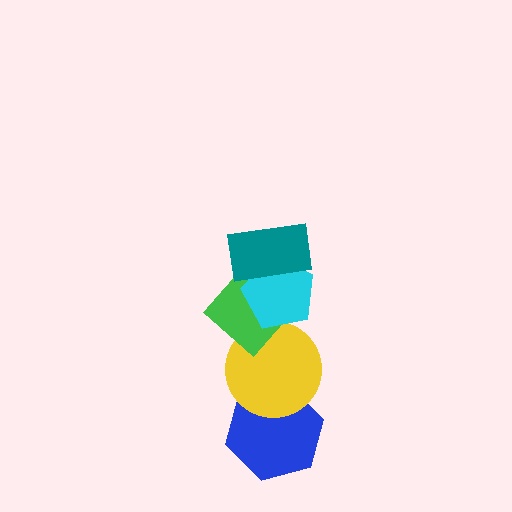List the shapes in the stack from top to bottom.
From top to bottom: the teal rectangle, the cyan pentagon, the green diamond, the yellow circle, the blue hexagon.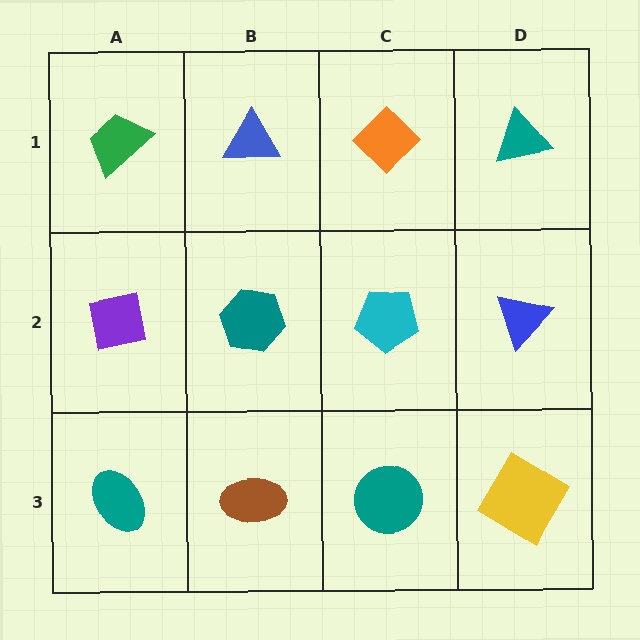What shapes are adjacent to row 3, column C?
A cyan pentagon (row 2, column C), a brown ellipse (row 3, column B), a yellow diamond (row 3, column D).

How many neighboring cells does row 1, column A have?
2.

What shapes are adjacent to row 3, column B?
A teal hexagon (row 2, column B), a teal ellipse (row 3, column A), a teal circle (row 3, column C).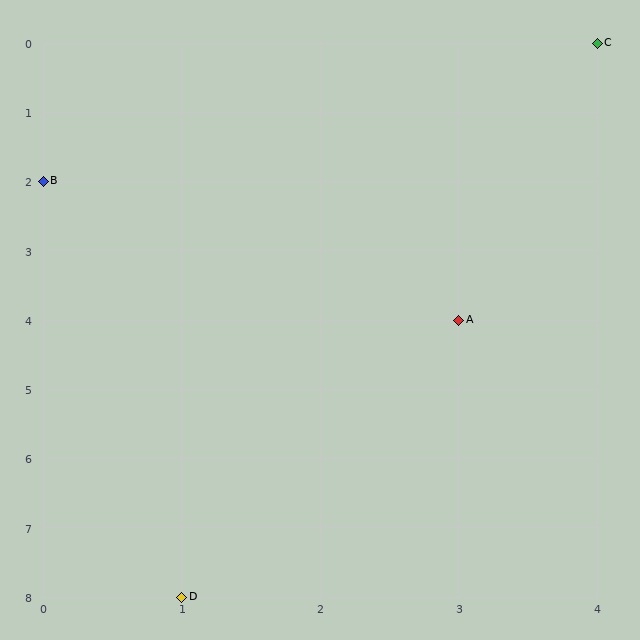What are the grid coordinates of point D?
Point D is at grid coordinates (1, 8).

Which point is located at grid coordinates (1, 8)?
Point D is at (1, 8).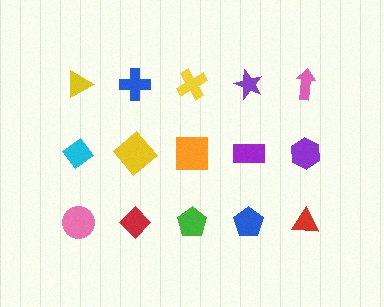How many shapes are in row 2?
5 shapes.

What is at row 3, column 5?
A red triangle.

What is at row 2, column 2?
A yellow diamond.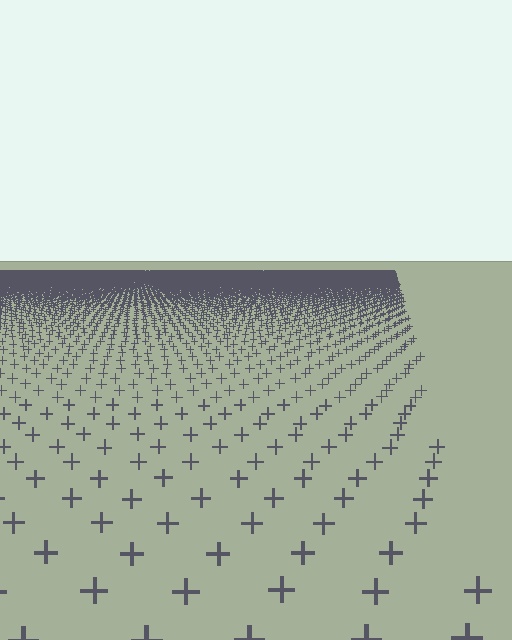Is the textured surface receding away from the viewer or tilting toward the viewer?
The surface is receding away from the viewer. Texture elements get smaller and denser toward the top.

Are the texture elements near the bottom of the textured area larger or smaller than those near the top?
Larger. Near the bottom, elements are closer to the viewer and appear at a bigger on-screen size.